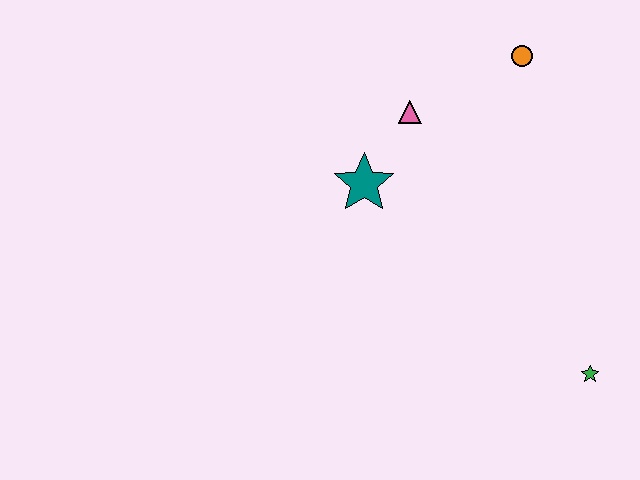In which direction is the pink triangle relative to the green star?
The pink triangle is above the green star.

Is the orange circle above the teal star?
Yes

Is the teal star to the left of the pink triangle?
Yes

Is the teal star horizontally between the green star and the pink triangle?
No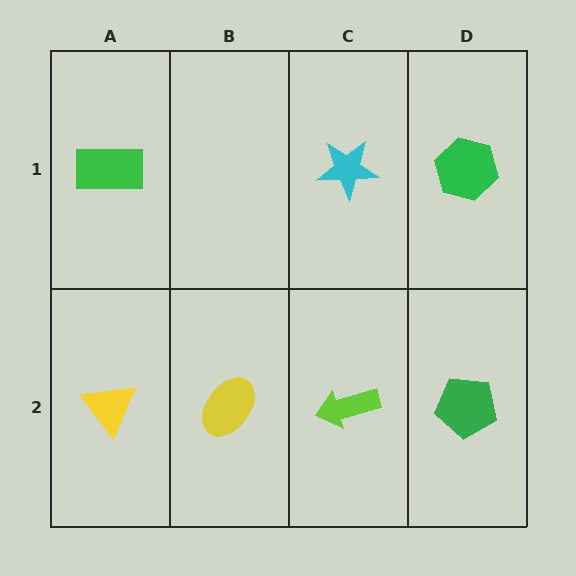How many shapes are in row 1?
3 shapes.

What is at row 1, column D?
A green hexagon.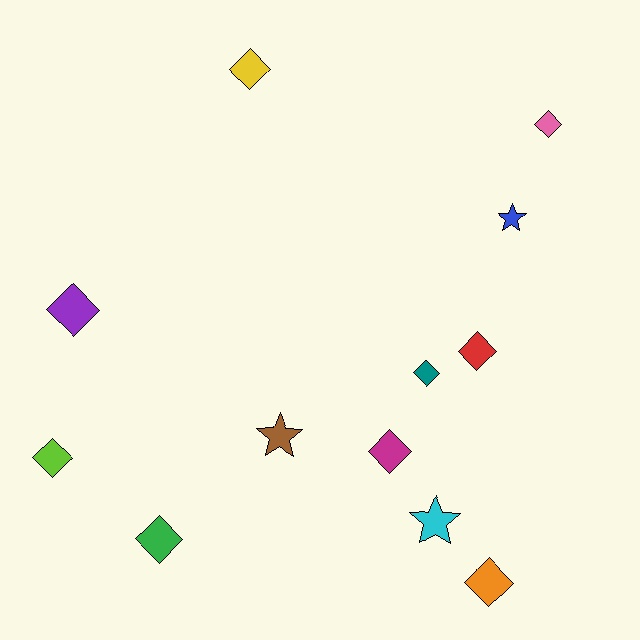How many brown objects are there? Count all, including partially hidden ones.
There is 1 brown object.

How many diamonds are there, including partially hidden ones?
There are 9 diamonds.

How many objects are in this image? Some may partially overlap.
There are 12 objects.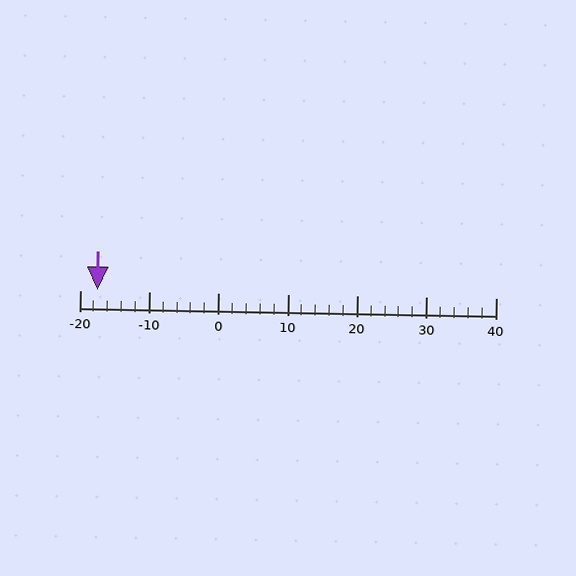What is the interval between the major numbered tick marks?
The major tick marks are spaced 10 units apart.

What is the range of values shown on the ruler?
The ruler shows values from -20 to 40.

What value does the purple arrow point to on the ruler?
The purple arrow points to approximately -18.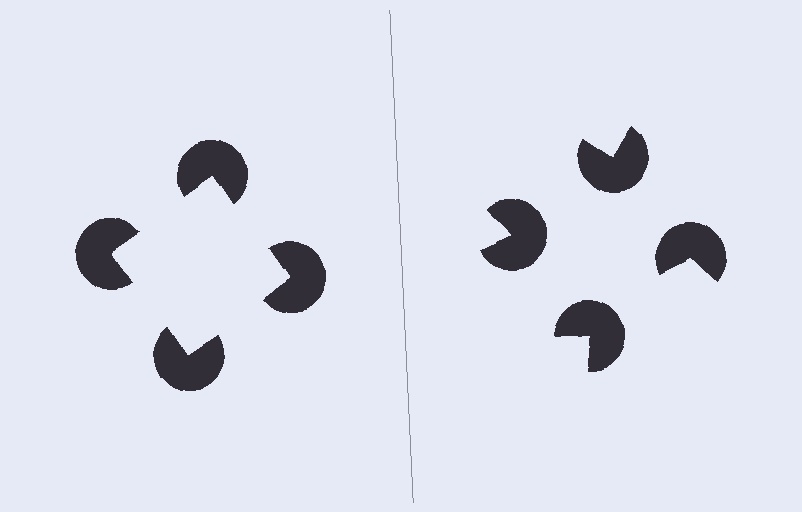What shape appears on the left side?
An illusory square.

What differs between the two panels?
The pac-man discs are positioned identically on both sides; only the wedge orientations differ. On the left they align to a square; on the right they are misaligned.